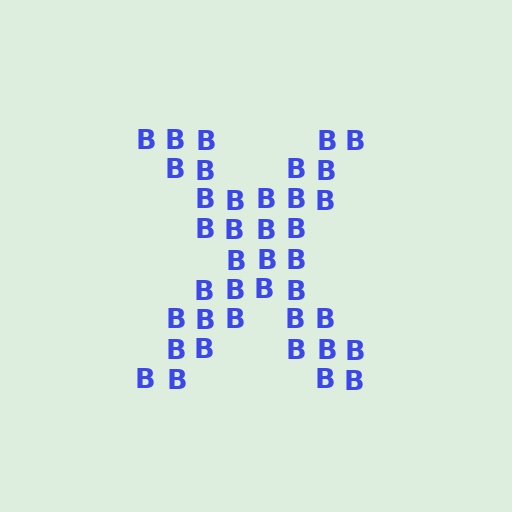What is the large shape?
The large shape is the letter X.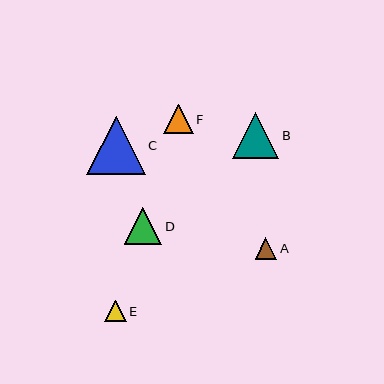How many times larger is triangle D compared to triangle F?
Triangle D is approximately 1.3 times the size of triangle F.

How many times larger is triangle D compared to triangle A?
Triangle D is approximately 1.7 times the size of triangle A.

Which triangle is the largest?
Triangle C is the largest with a size of approximately 59 pixels.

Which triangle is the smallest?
Triangle E is the smallest with a size of approximately 21 pixels.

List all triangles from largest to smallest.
From largest to smallest: C, B, D, F, A, E.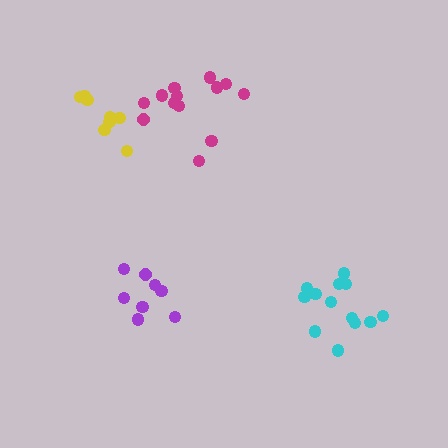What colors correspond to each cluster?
The clusters are colored: purple, yellow, cyan, magenta.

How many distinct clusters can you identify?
There are 4 distinct clusters.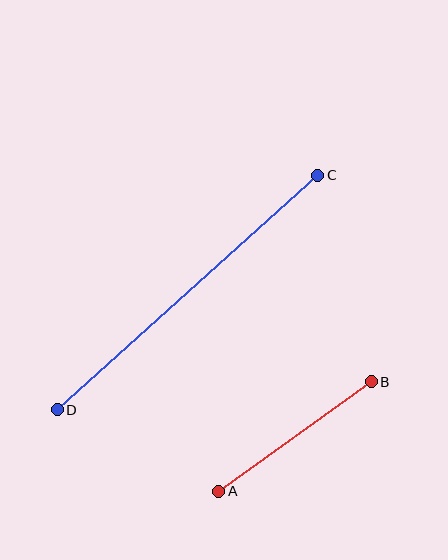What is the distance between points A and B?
The distance is approximately 188 pixels.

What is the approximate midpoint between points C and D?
The midpoint is at approximately (188, 292) pixels.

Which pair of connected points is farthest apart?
Points C and D are farthest apart.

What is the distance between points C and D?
The distance is approximately 351 pixels.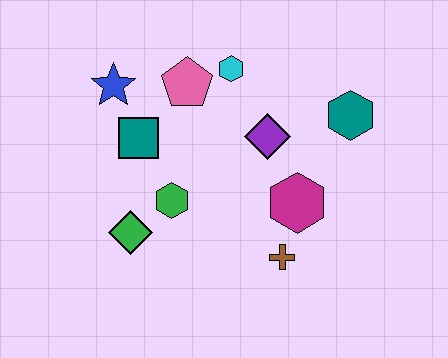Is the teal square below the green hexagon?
No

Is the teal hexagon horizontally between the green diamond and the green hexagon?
No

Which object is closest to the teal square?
The blue star is closest to the teal square.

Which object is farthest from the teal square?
The teal hexagon is farthest from the teal square.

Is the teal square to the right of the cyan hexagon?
No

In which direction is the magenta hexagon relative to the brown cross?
The magenta hexagon is above the brown cross.